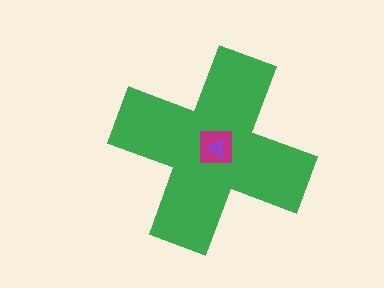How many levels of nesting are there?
3.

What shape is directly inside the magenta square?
The purple triangle.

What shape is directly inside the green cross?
The magenta square.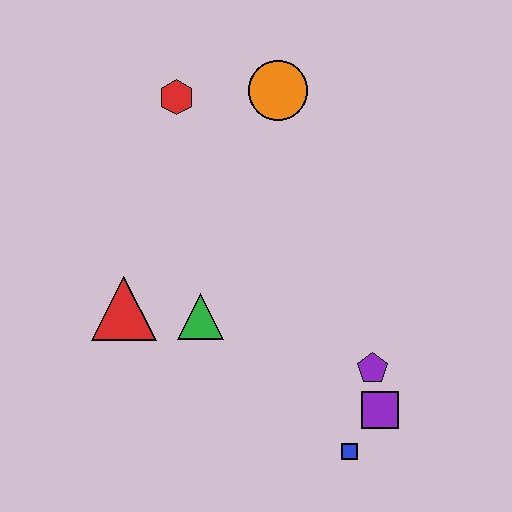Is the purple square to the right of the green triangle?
Yes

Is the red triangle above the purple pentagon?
Yes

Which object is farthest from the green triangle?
The orange circle is farthest from the green triangle.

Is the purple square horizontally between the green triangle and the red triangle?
No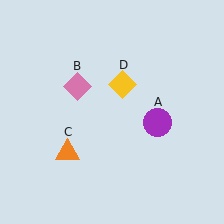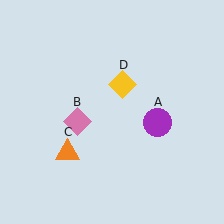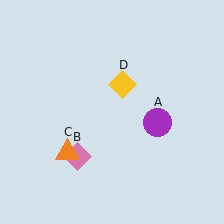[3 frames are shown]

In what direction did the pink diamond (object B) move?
The pink diamond (object B) moved down.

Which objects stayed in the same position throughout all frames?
Purple circle (object A) and orange triangle (object C) and yellow diamond (object D) remained stationary.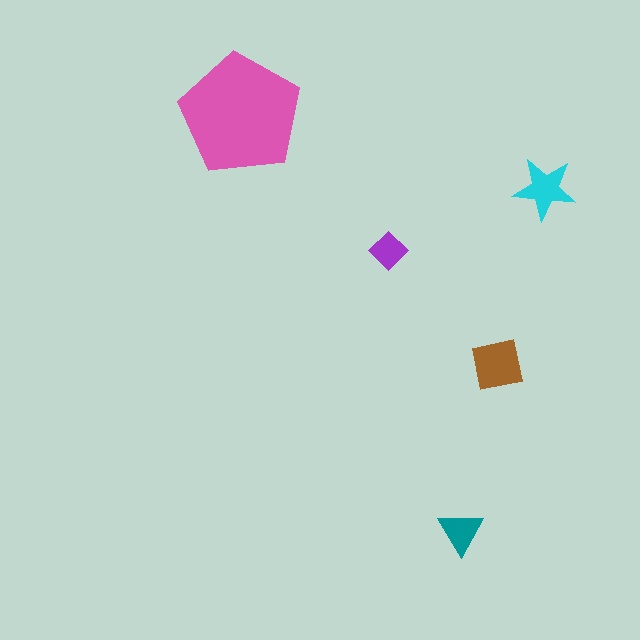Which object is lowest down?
The teal triangle is bottommost.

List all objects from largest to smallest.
The pink pentagon, the brown square, the cyan star, the teal triangle, the purple diamond.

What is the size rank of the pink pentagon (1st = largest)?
1st.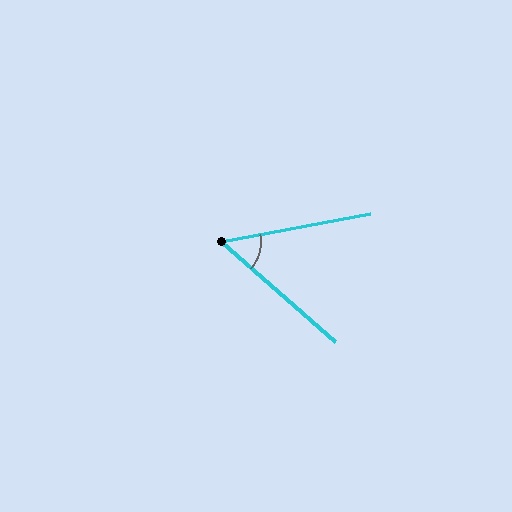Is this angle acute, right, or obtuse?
It is acute.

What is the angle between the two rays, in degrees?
Approximately 52 degrees.